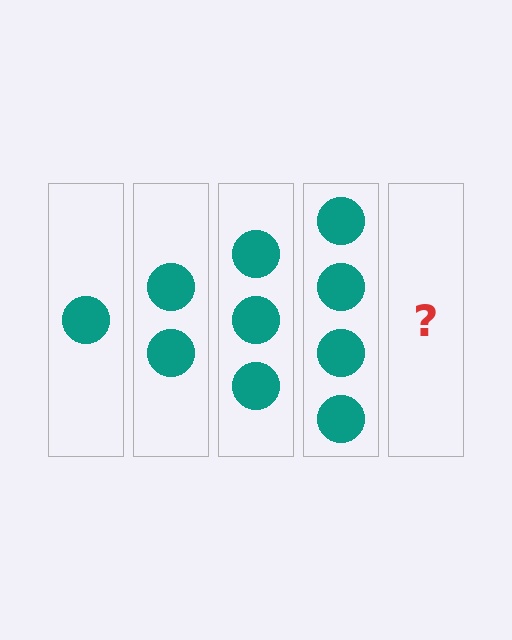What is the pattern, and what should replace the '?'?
The pattern is that each step adds one more circle. The '?' should be 5 circles.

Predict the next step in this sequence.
The next step is 5 circles.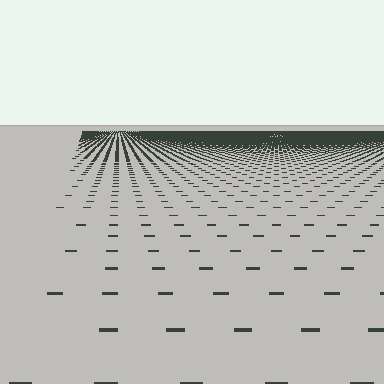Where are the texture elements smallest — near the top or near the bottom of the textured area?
Near the top.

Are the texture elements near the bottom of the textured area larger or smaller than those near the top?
Larger. Near the bottom, elements are closer to the viewer and appear at a bigger on-screen size.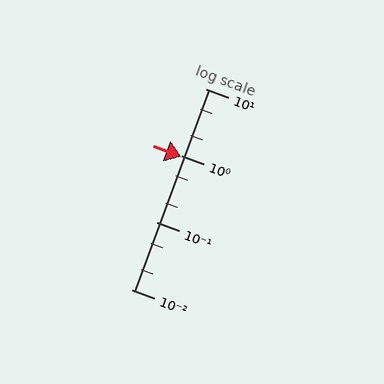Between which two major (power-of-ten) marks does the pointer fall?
The pointer is between 0.1 and 1.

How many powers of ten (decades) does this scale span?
The scale spans 3 decades, from 0.01 to 10.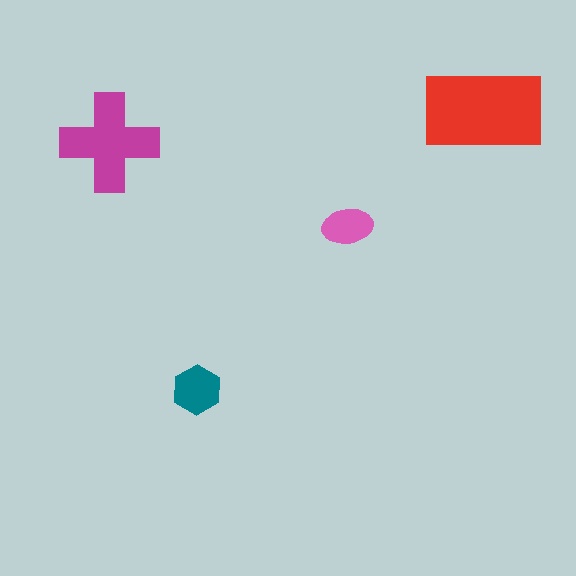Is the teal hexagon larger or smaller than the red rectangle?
Smaller.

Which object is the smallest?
The pink ellipse.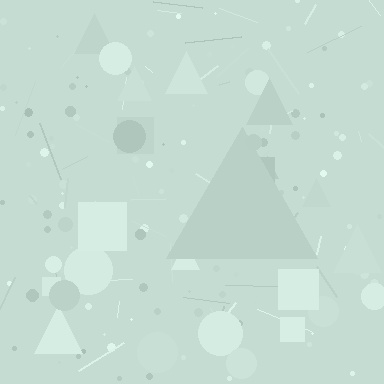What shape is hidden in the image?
A triangle is hidden in the image.